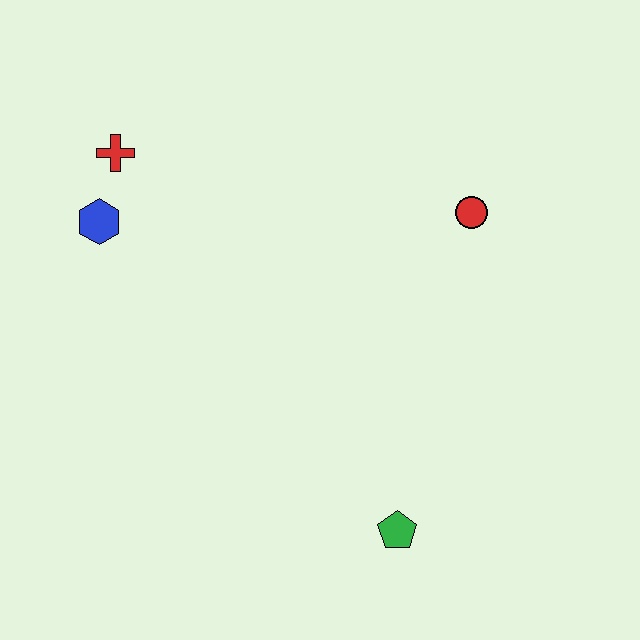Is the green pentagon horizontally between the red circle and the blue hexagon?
Yes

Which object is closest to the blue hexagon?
The red cross is closest to the blue hexagon.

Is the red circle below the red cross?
Yes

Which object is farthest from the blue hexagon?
The green pentagon is farthest from the blue hexagon.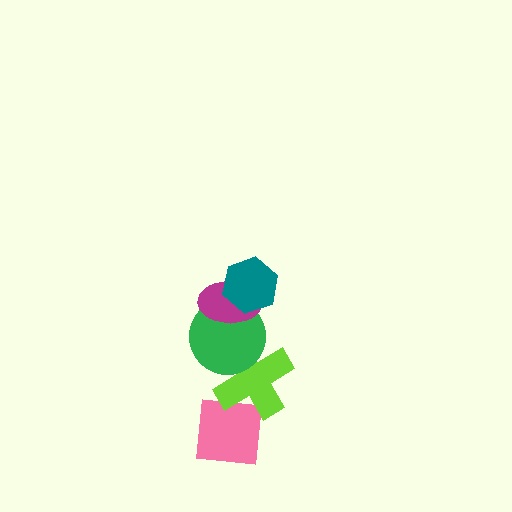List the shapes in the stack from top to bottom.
From top to bottom: the teal hexagon, the magenta ellipse, the green circle, the lime cross, the pink square.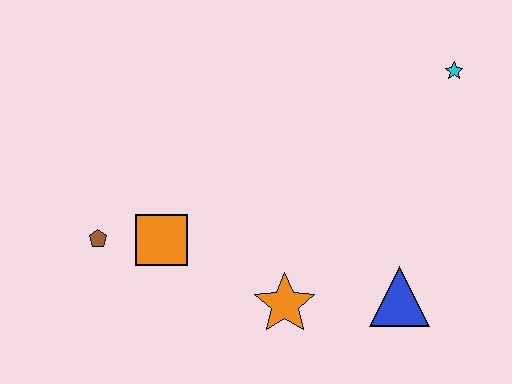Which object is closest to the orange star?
The blue triangle is closest to the orange star.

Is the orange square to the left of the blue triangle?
Yes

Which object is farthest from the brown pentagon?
The cyan star is farthest from the brown pentagon.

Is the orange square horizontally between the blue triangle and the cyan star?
No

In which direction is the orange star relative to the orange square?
The orange star is to the right of the orange square.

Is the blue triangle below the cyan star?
Yes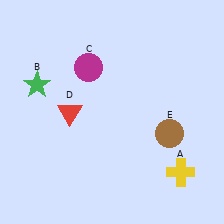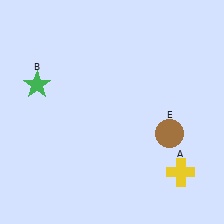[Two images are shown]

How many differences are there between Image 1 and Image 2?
There are 2 differences between the two images.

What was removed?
The red triangle (D), the magenta circle (C) were removed in Image 2.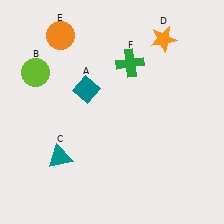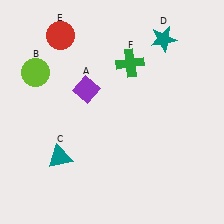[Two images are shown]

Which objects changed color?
A changed from teal to purple. D changed from orange to teal. E changed from orange to red.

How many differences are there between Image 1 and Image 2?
There are 3 differences between the two images.